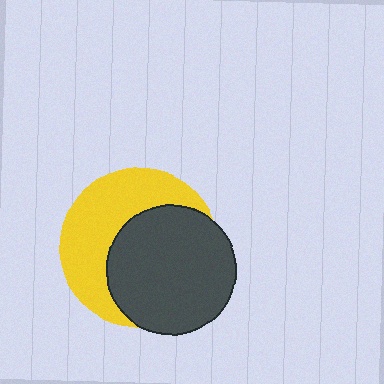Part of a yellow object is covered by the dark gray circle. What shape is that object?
It is a circle.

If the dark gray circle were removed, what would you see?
You would see the complete yellow circle.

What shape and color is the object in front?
The object in front is a dark gray circle.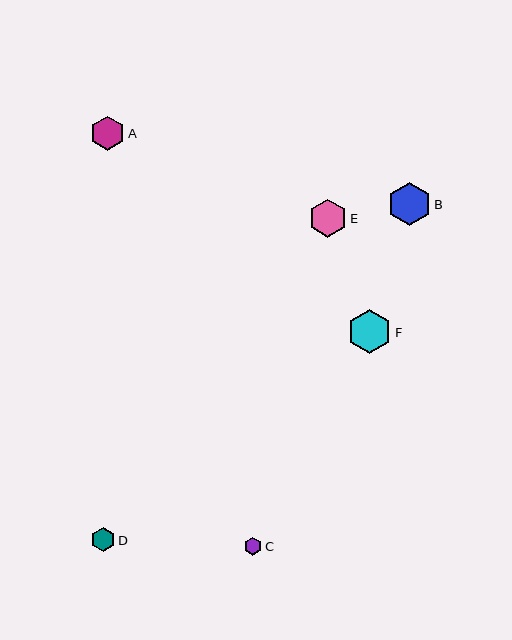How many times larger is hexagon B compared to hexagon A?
Hexagon B is approximately 1.3 times the size of hexagon A.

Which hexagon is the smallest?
Hexagon C is the smallest with a size of approximately 18 pixels.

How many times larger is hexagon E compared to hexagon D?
Hexagon E is approximately 1.6 times the size of hexagon D.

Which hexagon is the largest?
Hexagon F is the largest with a size of approximately 45 pixels.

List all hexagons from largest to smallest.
From largest to smallest: F, B, E, A, D, C.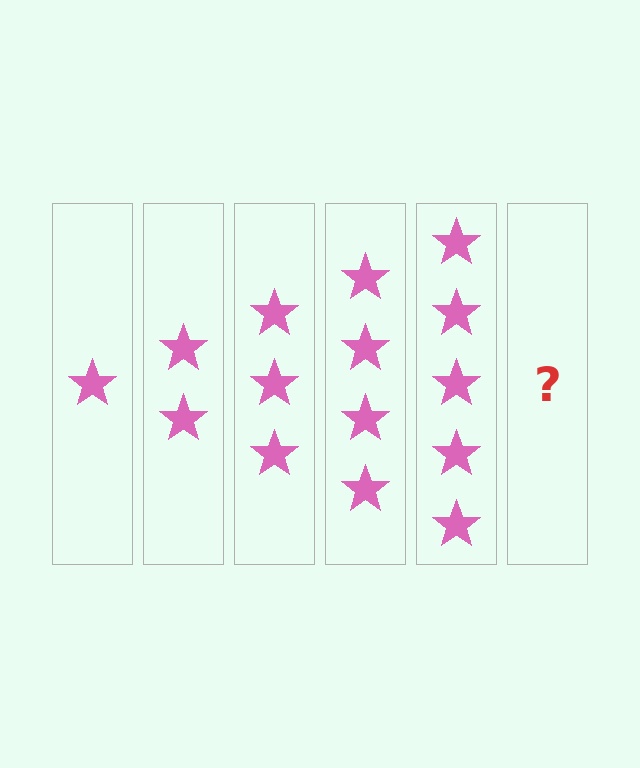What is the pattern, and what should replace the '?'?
The pattern is that each step adds one more star. The '?' should be 6 stars.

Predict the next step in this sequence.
The next step is 6 stars.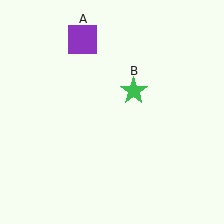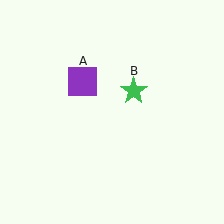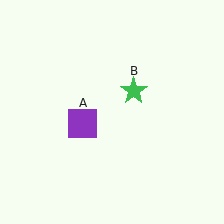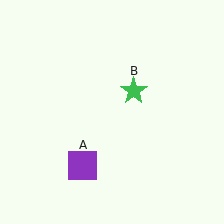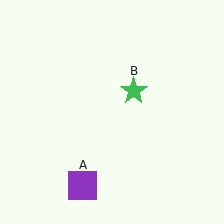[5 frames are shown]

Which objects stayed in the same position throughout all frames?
Green star (object B) remained stationary.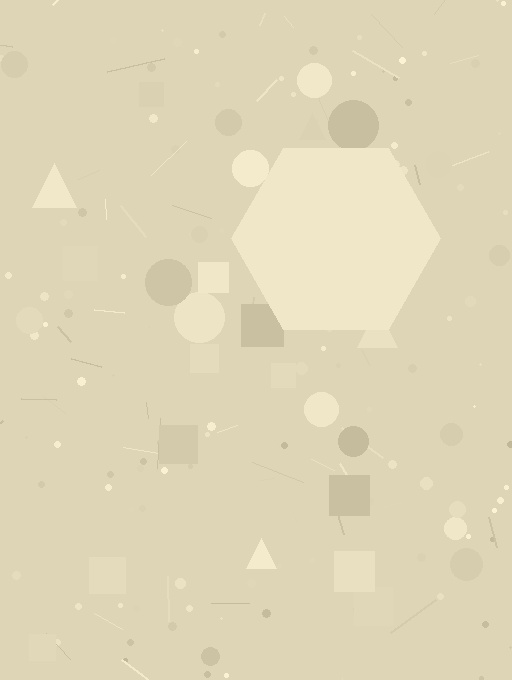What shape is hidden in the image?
A hexagon is hidden in the image.